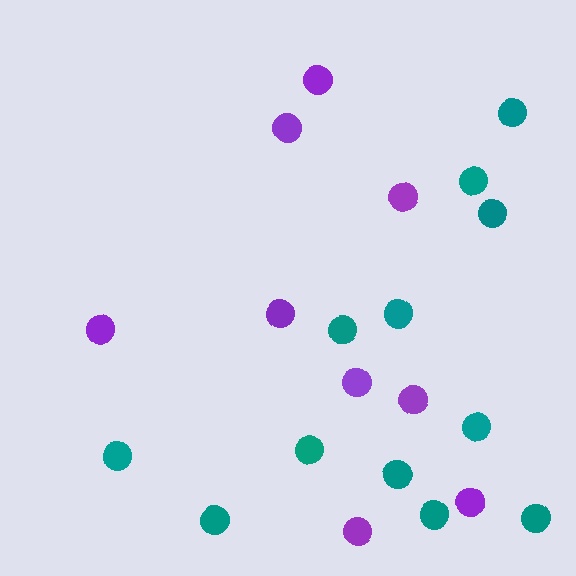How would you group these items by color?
There are 2 groups: one group of teal circles (12) and one group of purple circles (9).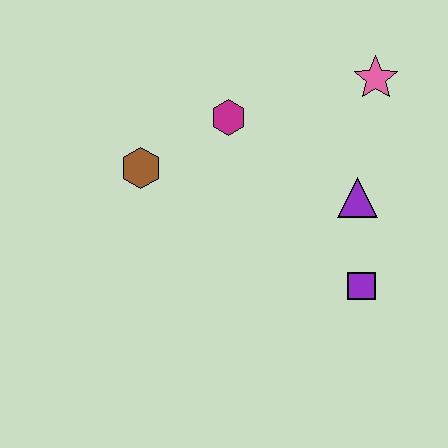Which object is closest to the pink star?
The purple triangle is closest to the pink star.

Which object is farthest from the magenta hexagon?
The purple square is farthest from the magenta hexagon.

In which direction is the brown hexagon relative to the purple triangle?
The brown hexagon is to the left of the purple triangle.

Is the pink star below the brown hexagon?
No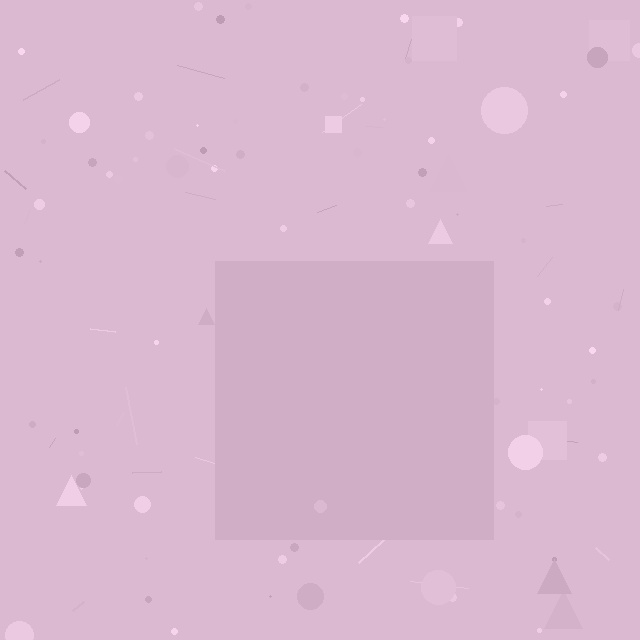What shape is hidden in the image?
A square is hidden in the image.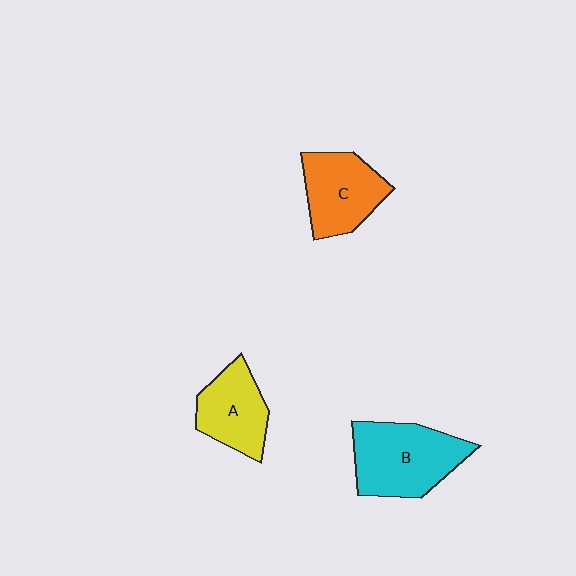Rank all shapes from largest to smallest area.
From largest to smallest: B (cyan), C (orange), A (yellow).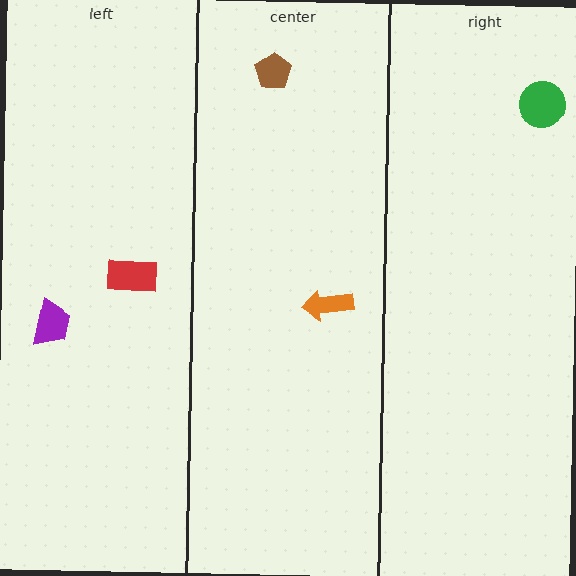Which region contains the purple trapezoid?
The left region.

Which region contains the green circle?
The right region.